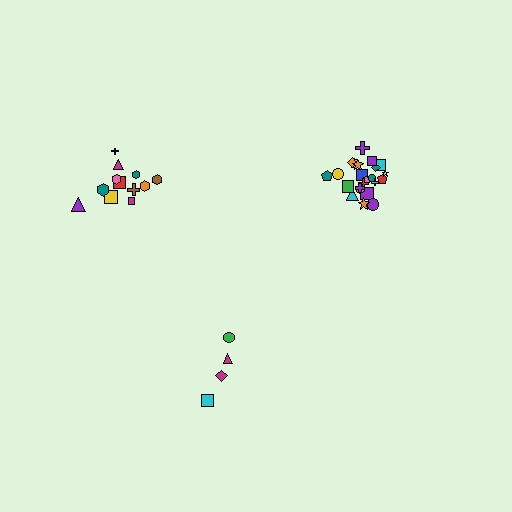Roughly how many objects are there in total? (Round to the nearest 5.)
Roughly 40 objects in total.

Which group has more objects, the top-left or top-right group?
The top-right group.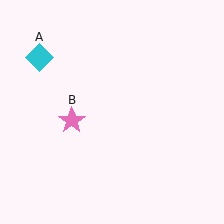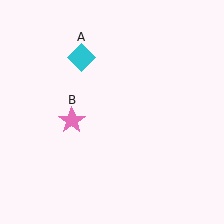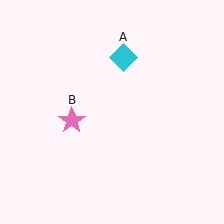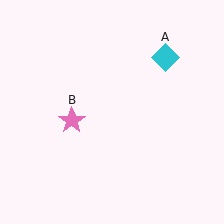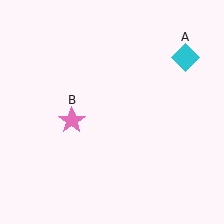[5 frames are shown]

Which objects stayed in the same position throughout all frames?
Pink star (object B) remained stationary.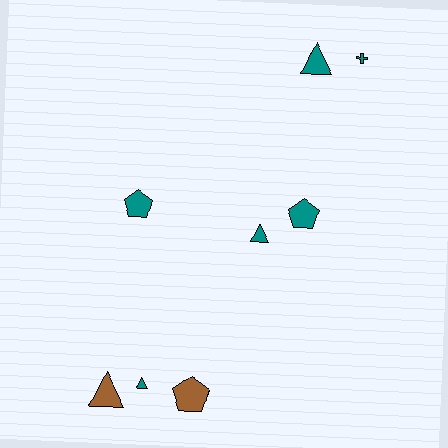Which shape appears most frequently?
Triangle, with 4 objects.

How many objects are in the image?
There are 8 objects.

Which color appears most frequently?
Teal, with 6 objects.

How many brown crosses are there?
There are no brown crosses.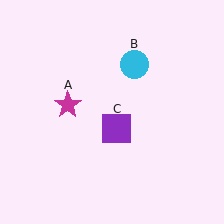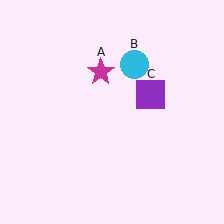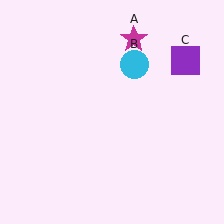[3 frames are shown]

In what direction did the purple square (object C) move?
The purple square (object C) moved up and to the right.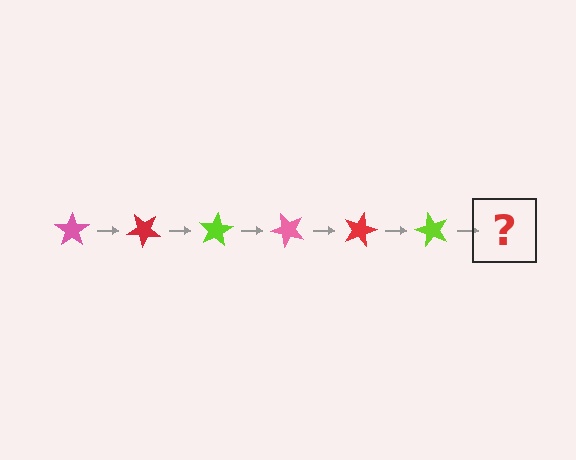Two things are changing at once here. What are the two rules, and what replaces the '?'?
The two rules are that it rotates 40 degrees each step and the color cycles through pink, red, and lime. The '?' should be a pink star, rotated 240 degrees from the start.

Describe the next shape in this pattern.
It should be a pink star, rotated 240 degrees from the start.